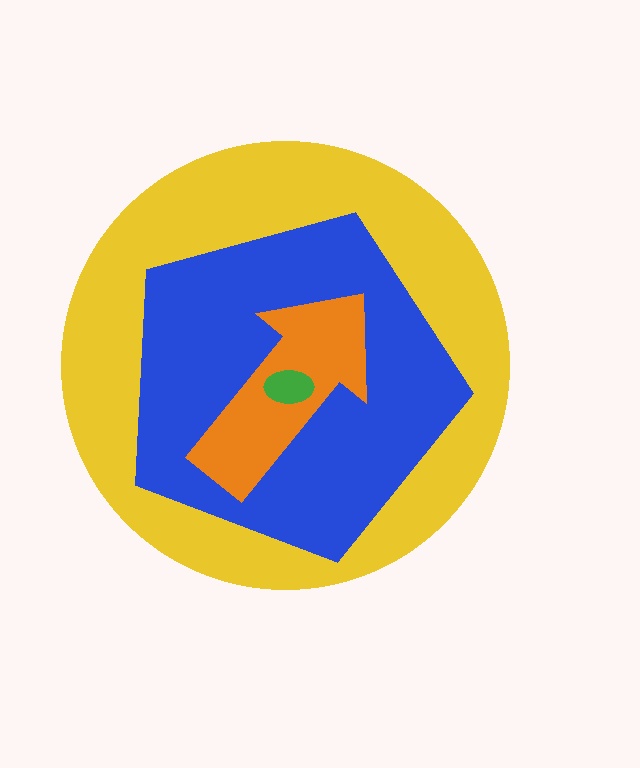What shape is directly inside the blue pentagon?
The orange arrow.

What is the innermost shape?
The green ellipse.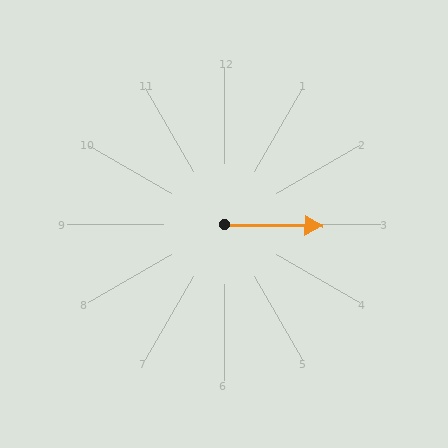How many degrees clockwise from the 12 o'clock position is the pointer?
Approximately 91 degrees.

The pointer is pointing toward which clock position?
Roughly 3 o'clock.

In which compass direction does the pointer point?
East.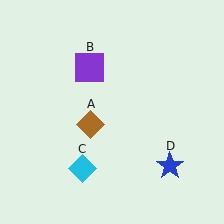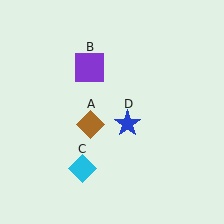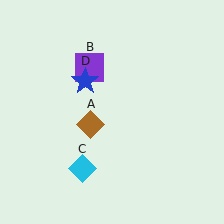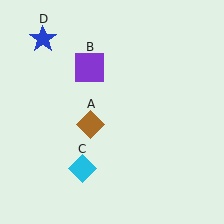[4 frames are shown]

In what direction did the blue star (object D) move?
The blue star (object D) moved up and to the left.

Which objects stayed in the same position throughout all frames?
Brown diamond (object A) and purple square (object B) and cyan diamond (object C) remained stationary.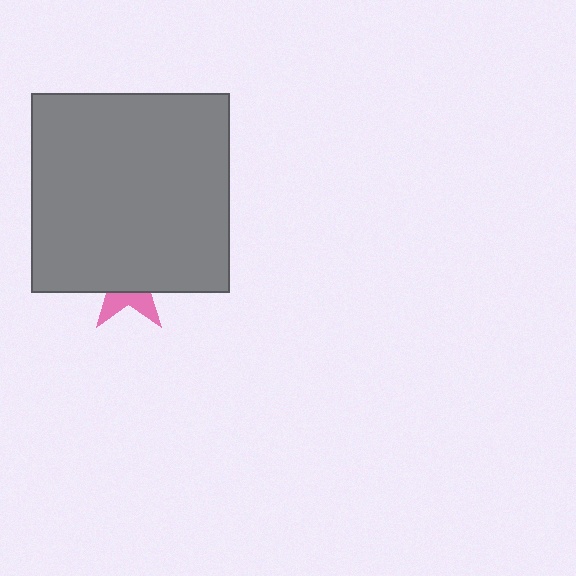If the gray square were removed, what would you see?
You would see the complete pink star.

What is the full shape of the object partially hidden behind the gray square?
The partially hidden object is a pink star.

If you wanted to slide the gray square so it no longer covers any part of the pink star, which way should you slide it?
Slide it up — that is the most direct way to separate the two shapes.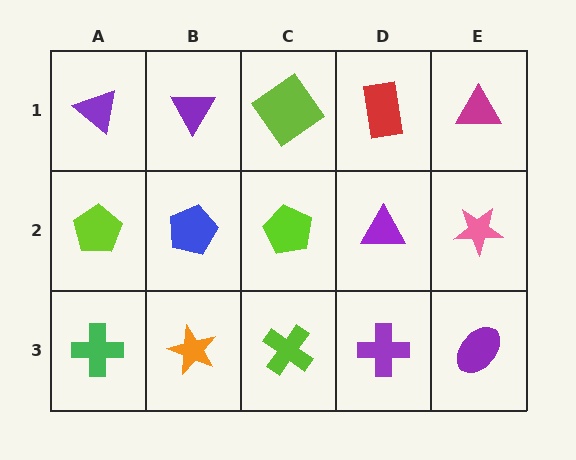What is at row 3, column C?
A lime cross.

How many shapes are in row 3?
5 shapes.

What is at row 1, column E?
A magenta triangle.